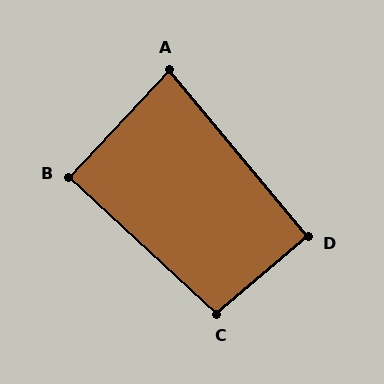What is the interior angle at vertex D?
Approximately 91 degrees (approximately right).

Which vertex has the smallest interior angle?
A, at approximately 83 degrees.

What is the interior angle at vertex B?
Approximately 89 degrees (approximately right).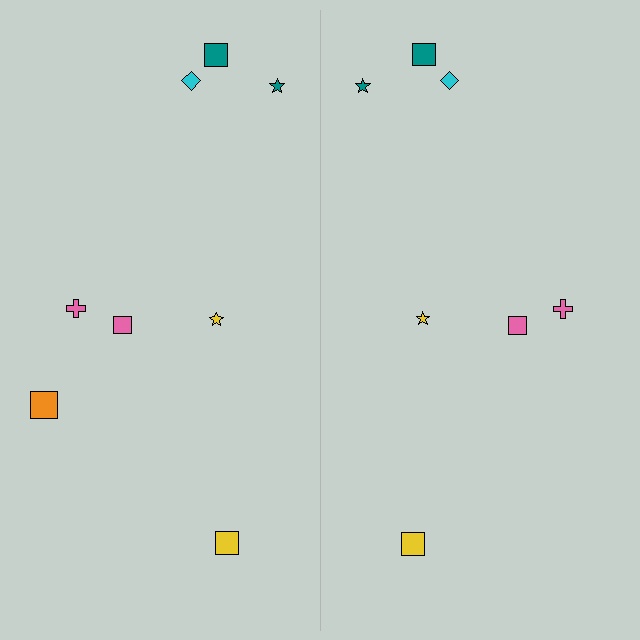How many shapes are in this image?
There are 15 shapes in this image.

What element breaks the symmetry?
A orange square is missing from the right side.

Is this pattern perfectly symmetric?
No, the pattern is not perfectly symmetric. A orange square is missing from the right side.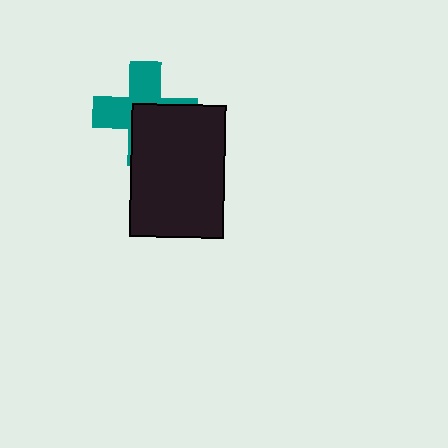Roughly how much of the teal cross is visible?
About half of it is visible (roughly 52%).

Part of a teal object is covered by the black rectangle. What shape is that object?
It is a cross.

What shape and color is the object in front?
The object in front is a black rectangle.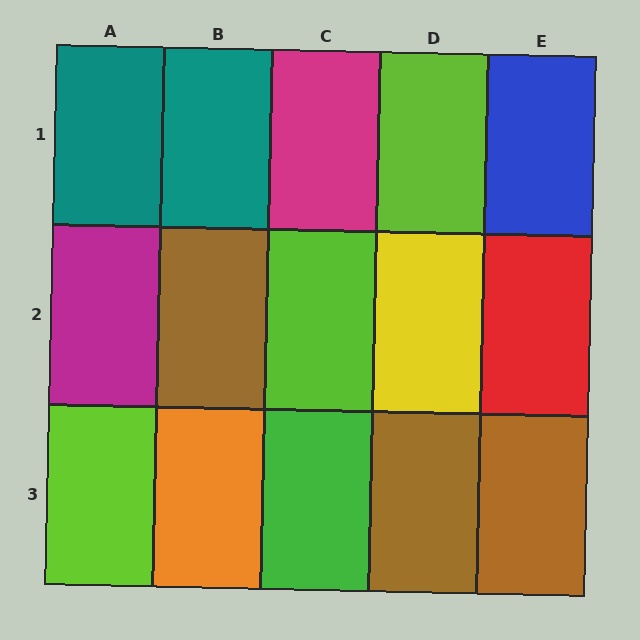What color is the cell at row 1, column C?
Magenta.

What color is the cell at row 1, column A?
Teal.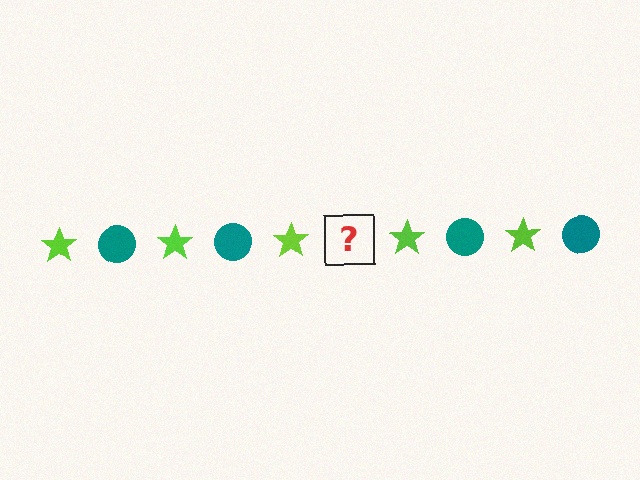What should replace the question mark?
The question mark should be replaced with a teal circle.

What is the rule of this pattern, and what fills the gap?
The rule is that the pattern alternates between lime star and teal circle. The gap should be filled with a teal circle.